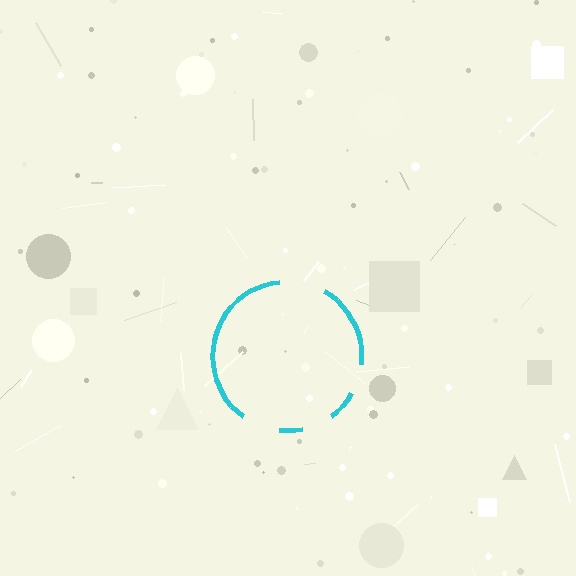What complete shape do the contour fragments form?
The contour fragments form a circle.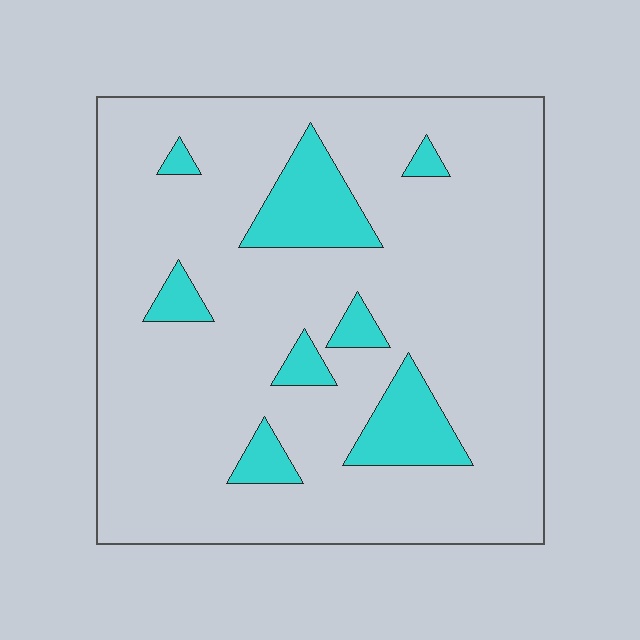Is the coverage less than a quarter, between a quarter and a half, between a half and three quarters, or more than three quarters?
Less than a quarter.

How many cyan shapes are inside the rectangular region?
8.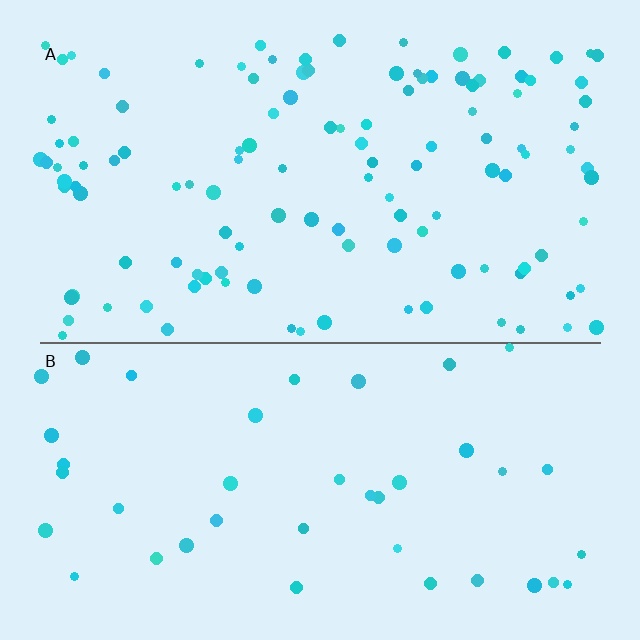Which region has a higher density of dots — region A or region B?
A (the top).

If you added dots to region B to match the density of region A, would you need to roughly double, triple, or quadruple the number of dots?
Approximately triple.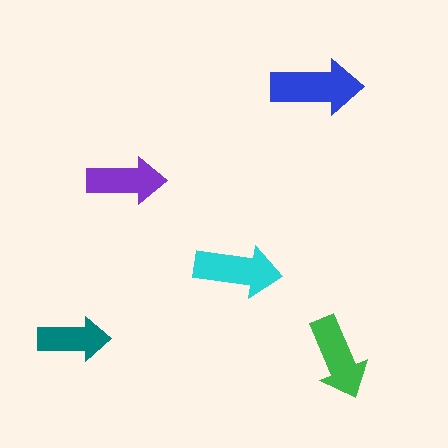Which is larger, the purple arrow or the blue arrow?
The blue one.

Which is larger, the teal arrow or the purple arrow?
The purple one.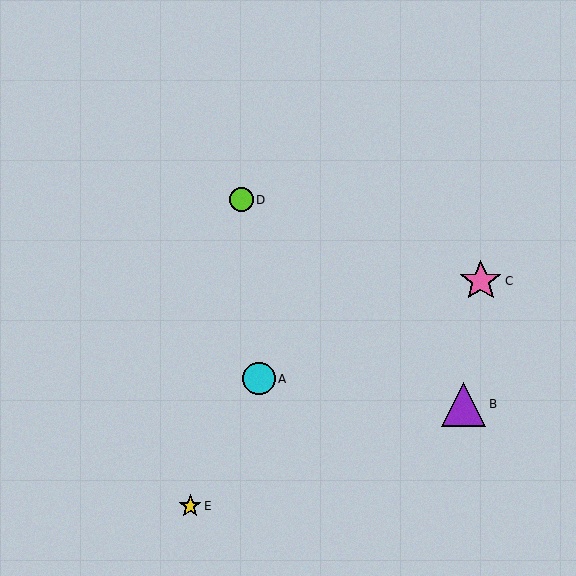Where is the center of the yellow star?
The center of the yellow star is at (190, 506).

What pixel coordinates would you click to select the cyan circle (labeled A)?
Click at (259, 379) to select the cyan circle A.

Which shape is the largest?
The purple triangle (labeled B) is the largest.